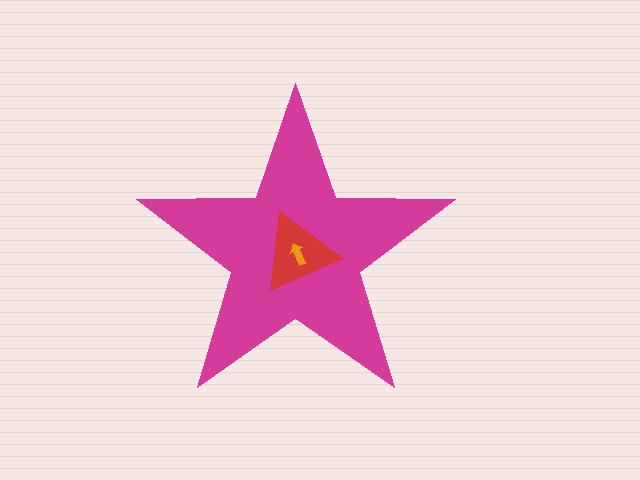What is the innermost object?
The orange arrow.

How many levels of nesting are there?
3.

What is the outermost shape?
The magenta star.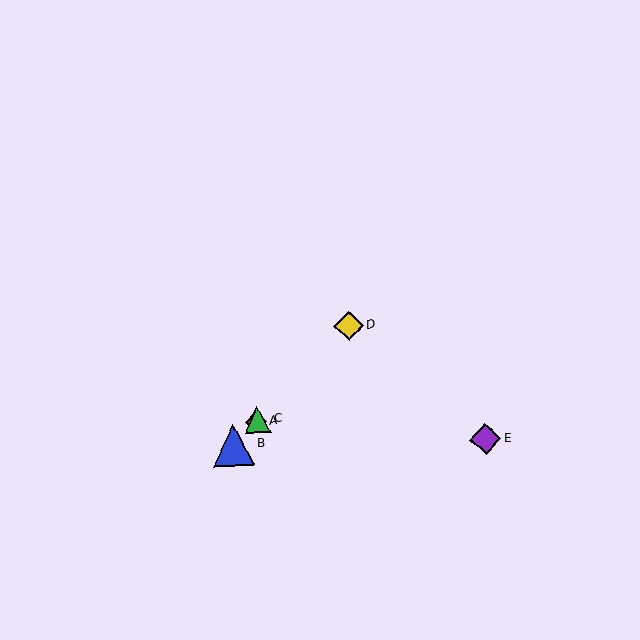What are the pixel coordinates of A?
Object A is at (256, 422).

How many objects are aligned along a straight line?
4 objects (A, B, C, D) are aligned along a straight line.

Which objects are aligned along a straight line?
Objects A, B, C, D are aligned along a straight line.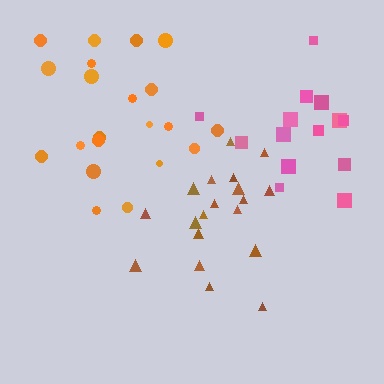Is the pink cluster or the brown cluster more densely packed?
Brown.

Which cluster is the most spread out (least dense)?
Orange.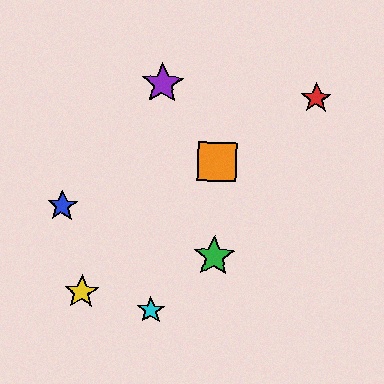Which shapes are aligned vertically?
The green star, the orange square are aligned vertically.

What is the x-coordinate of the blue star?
The blue star is at x≈62.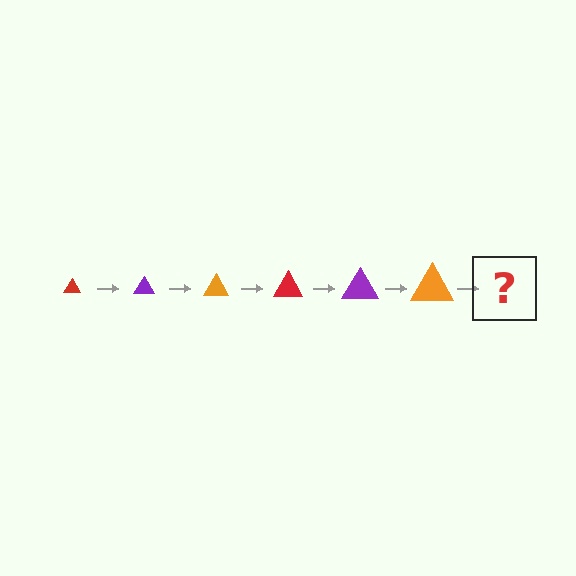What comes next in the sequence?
The next element should be a red triangle, larger than the previous one.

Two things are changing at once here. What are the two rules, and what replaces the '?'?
The two rules are that the triangle grows larger each step and the color cycles through red, purple, and orange. The '?' should be a red triangle, larger than the previous one.